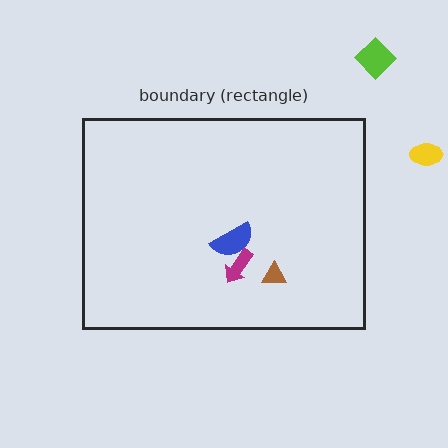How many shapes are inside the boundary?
3 inside, 2 outside.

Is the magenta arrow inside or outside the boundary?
Inside.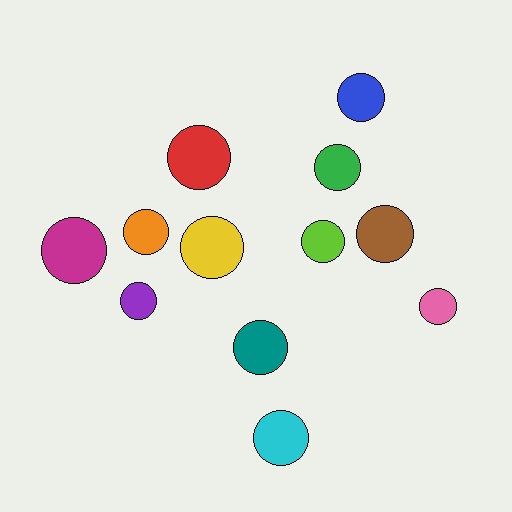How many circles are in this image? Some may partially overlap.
There are 12 circles.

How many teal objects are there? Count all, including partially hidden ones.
There is 1 teal object.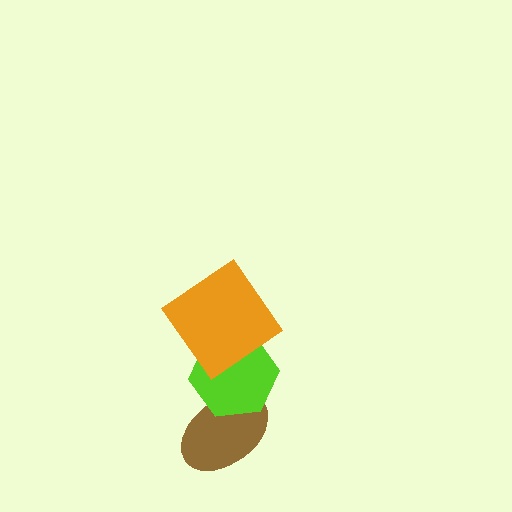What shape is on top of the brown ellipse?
The lime hexagon is on top of the brown ellipse.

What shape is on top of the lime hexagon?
The orange diamond is on top of the lime hexagon.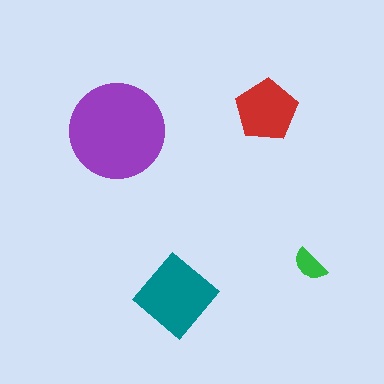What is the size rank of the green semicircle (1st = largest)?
4th.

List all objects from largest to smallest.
The purple circle, the teal diamond, the red pentagon, the green semicircle.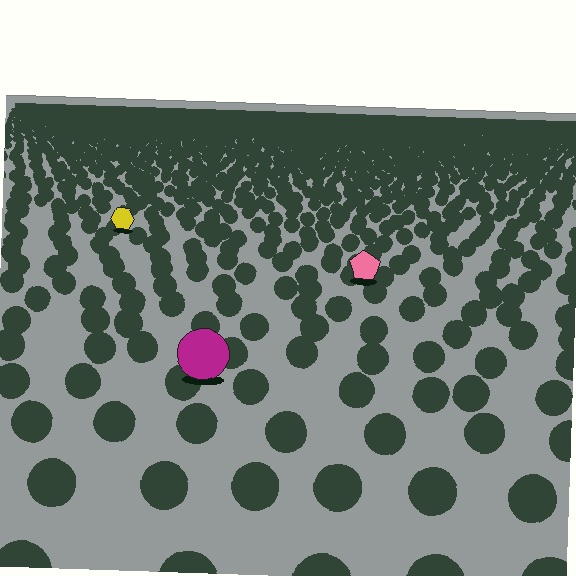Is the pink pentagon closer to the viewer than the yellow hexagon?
Yes. The pink pentagon is closer — you can tell from the texture gradient: the ground texture is coarser near it.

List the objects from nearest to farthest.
From nearest to farthest: the magenta circle, the pink pentagon, the yellow hexagon.